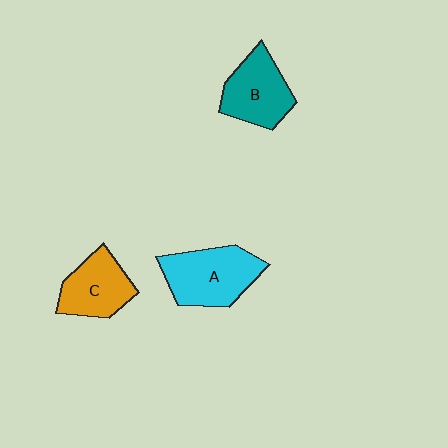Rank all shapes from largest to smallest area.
From largest to smallest: A (cyan), B (teal), C (orange).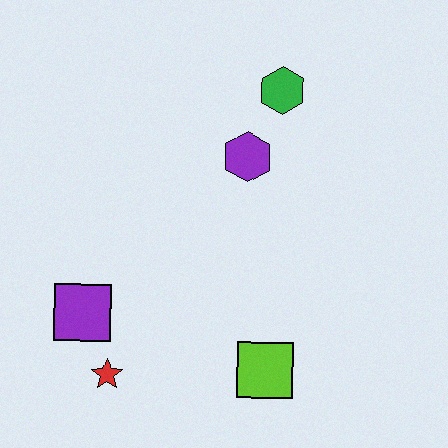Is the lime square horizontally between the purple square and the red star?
No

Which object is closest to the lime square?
The red star is closest to the lime square.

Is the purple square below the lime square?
No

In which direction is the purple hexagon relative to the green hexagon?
The purple hexagon is below the green hexagon.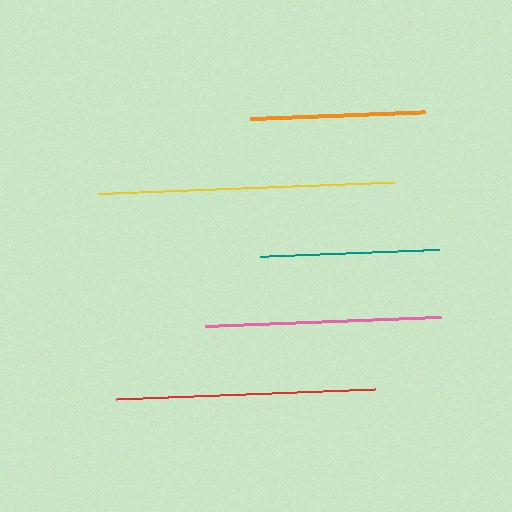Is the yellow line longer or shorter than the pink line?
The yellow line is longer than the pink line.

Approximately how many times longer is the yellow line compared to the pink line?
The yellow line is approximately 1.3 times the length of the pink line.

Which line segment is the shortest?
The orange line is the shortest at approximately 175 pixels.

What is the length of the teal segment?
The teal segment is approximately 179 pixels long.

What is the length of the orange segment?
The orange segment is approximately 175 pixels long.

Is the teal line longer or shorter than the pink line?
The pink line is longer than the teal line.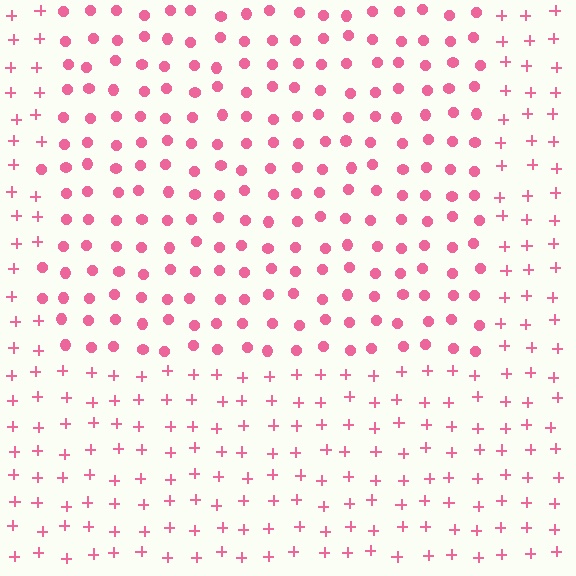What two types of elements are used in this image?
The image uses circles inside the rectangle region and plus signs outside it.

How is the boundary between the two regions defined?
The boundary is defined by a change in element shape: circles inside vs. plus signs outside. All elements share the same color and spacing.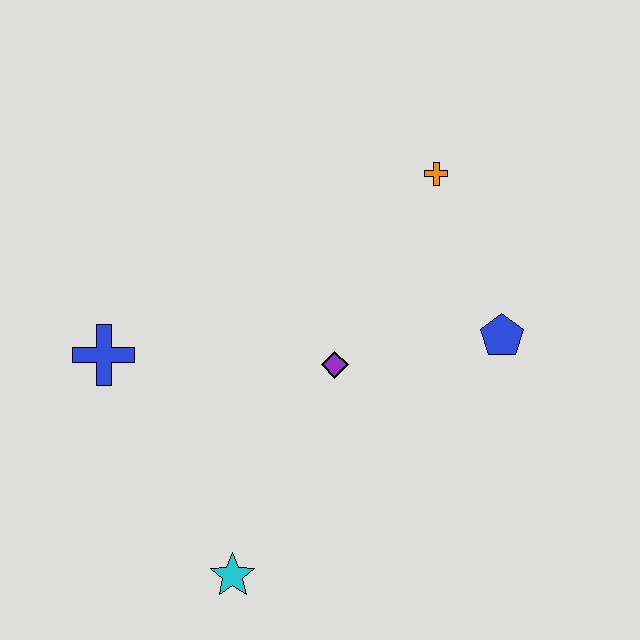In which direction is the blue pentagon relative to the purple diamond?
The blue pentagon is to the right of the purple diamond.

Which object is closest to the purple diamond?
The blue pentagon is closest to the purple diamond.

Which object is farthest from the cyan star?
The orange cross is farthest from the cyan star.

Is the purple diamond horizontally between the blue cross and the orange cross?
Yes